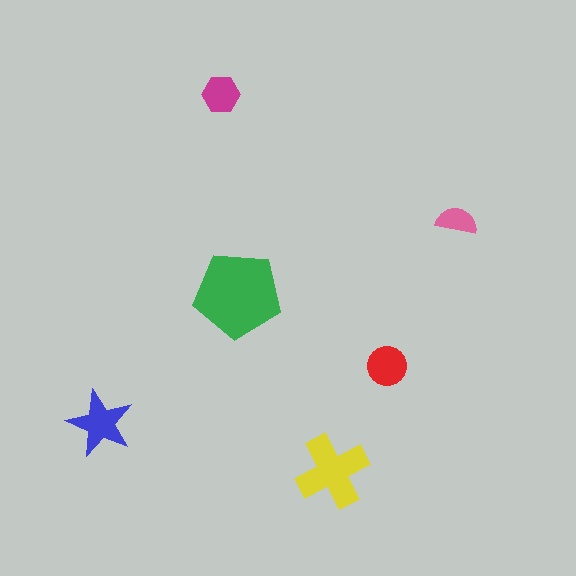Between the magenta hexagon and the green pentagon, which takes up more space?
The green pentagon.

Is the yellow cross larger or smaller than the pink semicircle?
Larger.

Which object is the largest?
The green pentagon.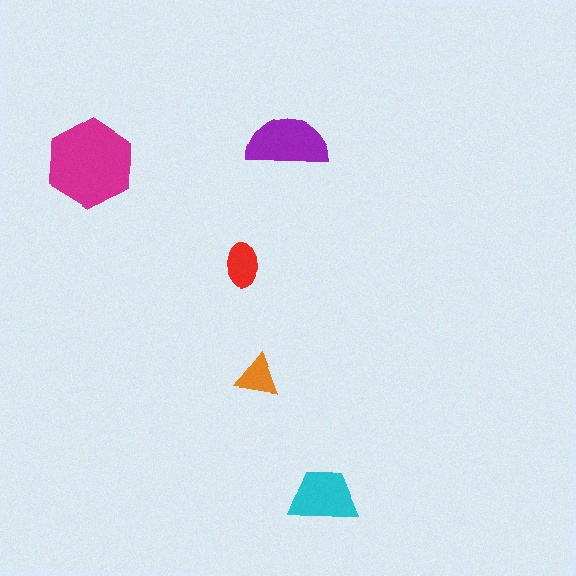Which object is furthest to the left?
The magenta hexagon is leftmost.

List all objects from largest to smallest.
The magenta hexagon, the purple semicircle, the cyan trapezoid, the red ellipse, the orange triangle.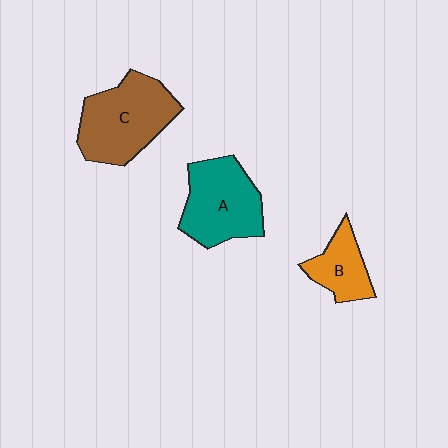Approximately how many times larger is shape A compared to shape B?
Approximately 1.8 times.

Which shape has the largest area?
Shape C (brown).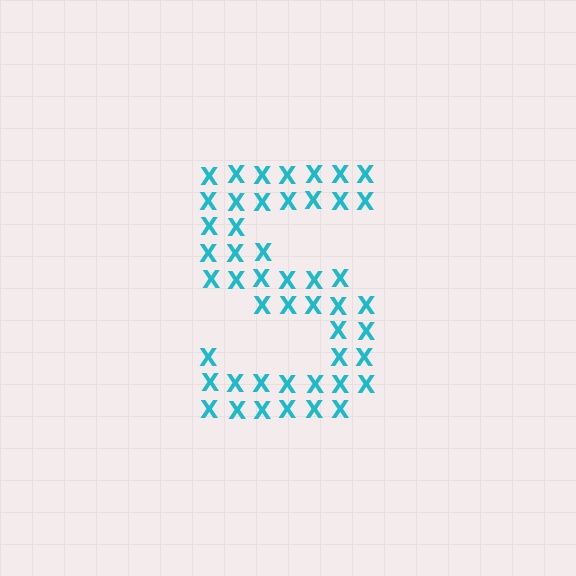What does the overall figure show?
The overall figure shows the letter S.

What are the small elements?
The small elements are letter X's.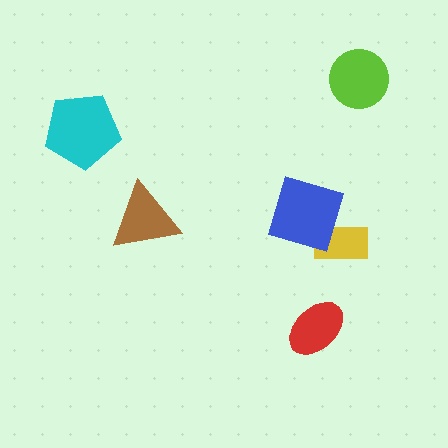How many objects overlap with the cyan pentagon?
0 objects overlap with the cyan pentagon.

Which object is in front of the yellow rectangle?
The blue diamond is in front of the yellow rectangle.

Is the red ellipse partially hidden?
No, no other shape covers it.